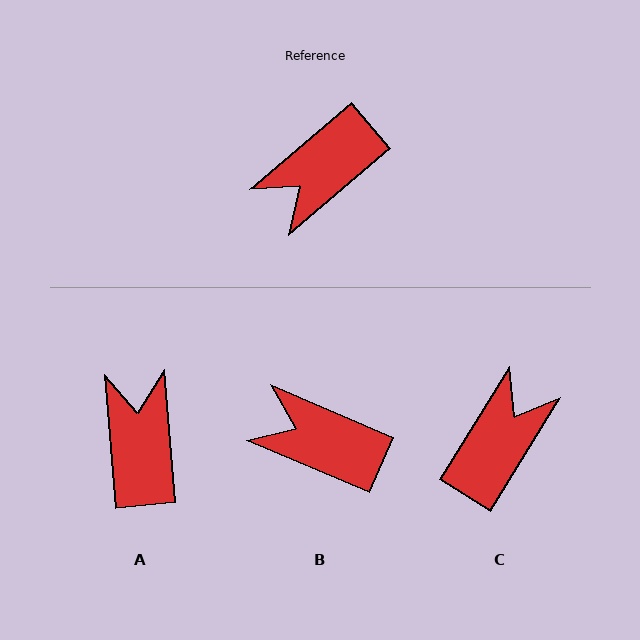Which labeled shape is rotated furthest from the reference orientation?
C, about 162 degrees away.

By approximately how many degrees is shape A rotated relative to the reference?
Approximately 125 degrees clockwise.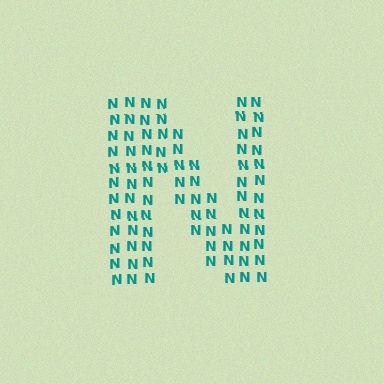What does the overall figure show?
The overall figure shows the letter N.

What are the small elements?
The small elements are letter N's.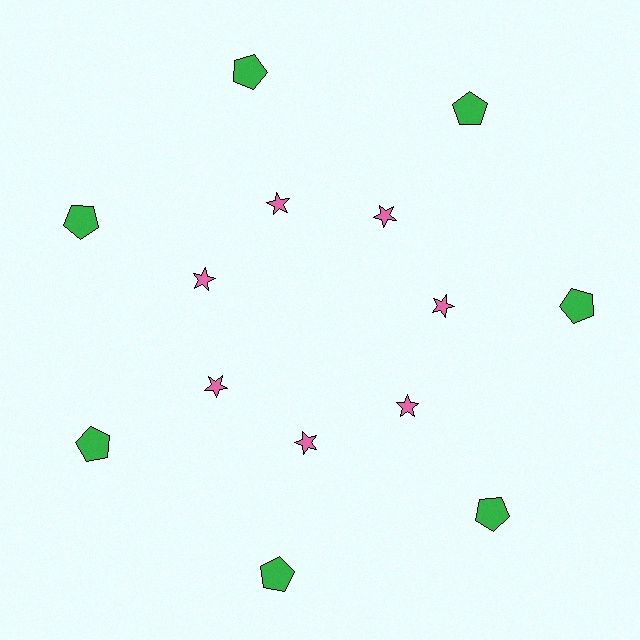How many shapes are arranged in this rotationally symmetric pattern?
There are 14 shapes, arranged in 7 groups of 2.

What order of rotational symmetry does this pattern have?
This pattern has 7-fold rotational symmetry.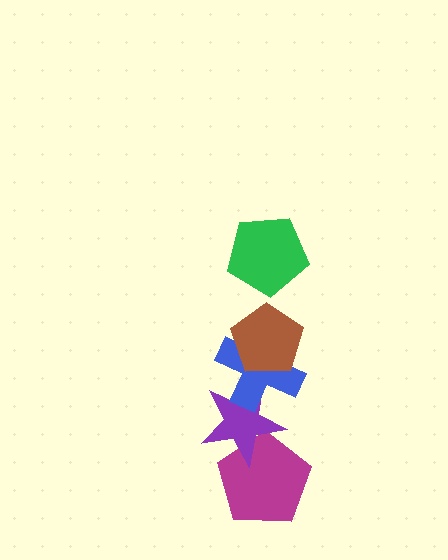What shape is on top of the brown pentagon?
The green pentagon is on top of the brown pentagon.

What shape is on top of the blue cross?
The brown pentagon is on top of the blue cross.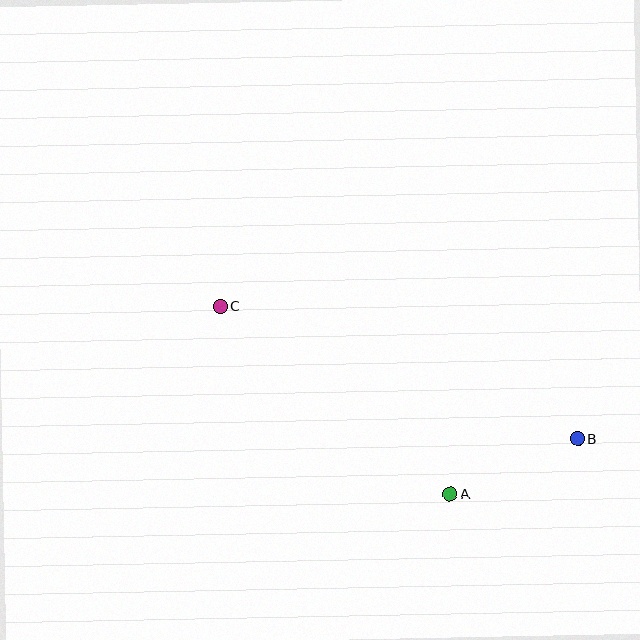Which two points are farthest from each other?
Points B and C are farthest from each other.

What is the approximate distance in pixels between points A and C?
The distance between A and C is approximately 297 pixels.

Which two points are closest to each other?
Points A and B are closest to each other.